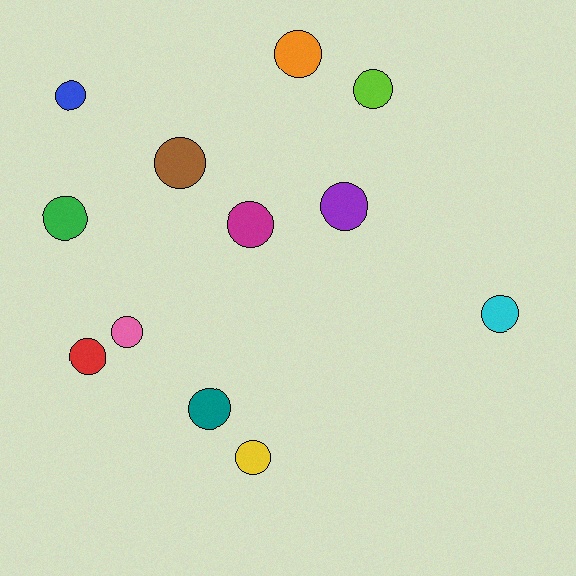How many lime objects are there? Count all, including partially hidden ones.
There is 1 lime object.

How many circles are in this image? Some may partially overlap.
There are 12 circles.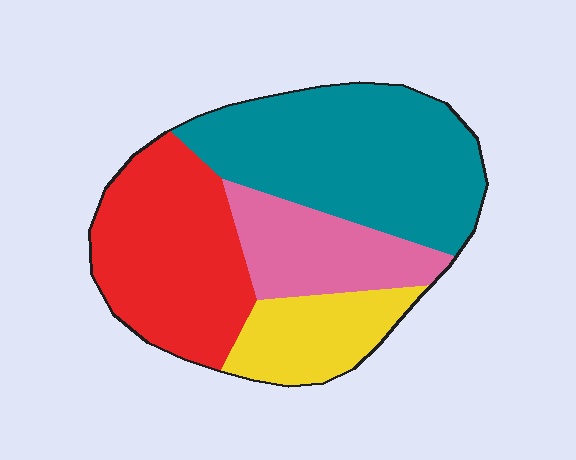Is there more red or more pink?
Red.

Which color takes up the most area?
Teal, at roughly 40%.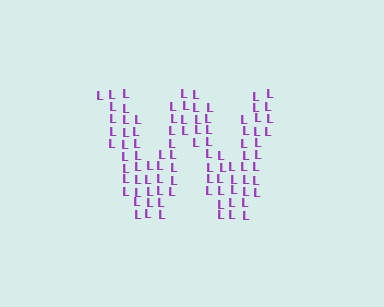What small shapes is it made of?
It is made of small letter L's.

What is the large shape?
The large shape is the letter W.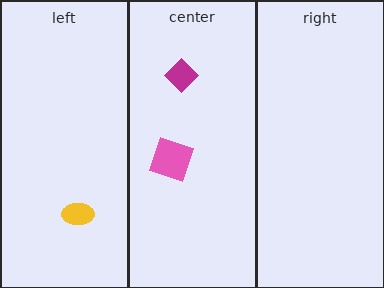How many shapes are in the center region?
2.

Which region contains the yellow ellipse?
The left region.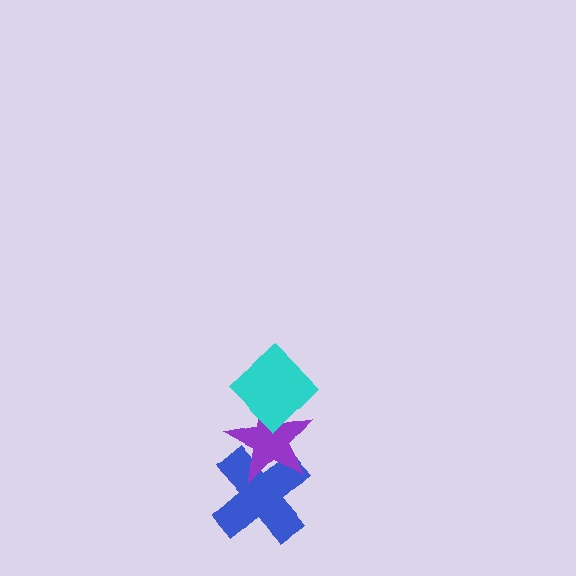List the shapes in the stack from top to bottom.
From top to bottom: the cyan diamond, the purple star, the blue cross.